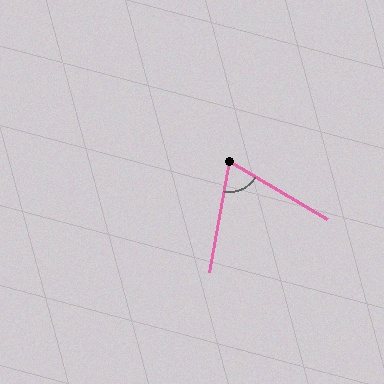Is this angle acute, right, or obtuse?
It is acute.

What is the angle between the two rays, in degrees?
Approximately 69 degrees.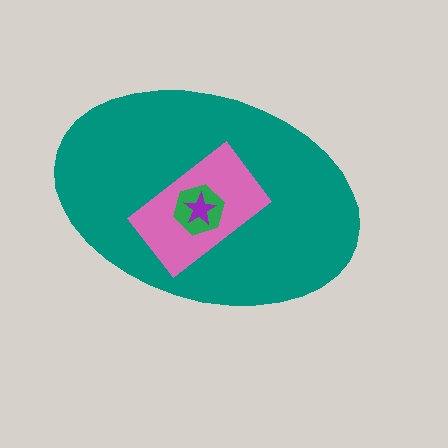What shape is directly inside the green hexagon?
The purple star.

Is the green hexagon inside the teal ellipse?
Yes.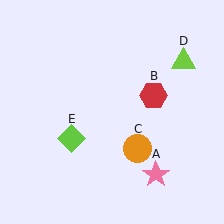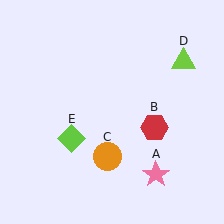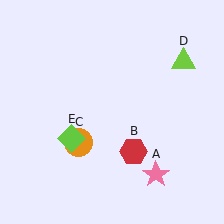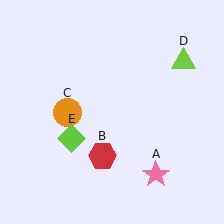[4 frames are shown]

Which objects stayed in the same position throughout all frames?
Pink star (object A) and lime triangle (object D) and lime diamond (object E) remained stationary.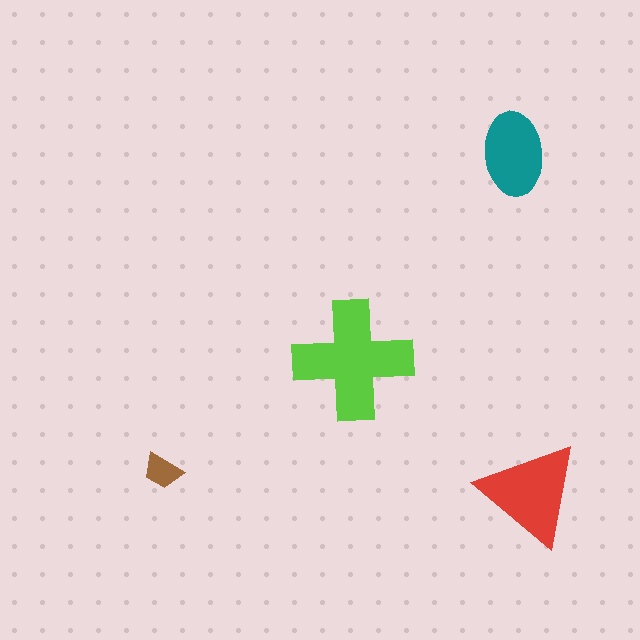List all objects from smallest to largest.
The brown trapezoid, the teal ellipse, the red triangle, the lime cross.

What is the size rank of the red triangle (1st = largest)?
2nd.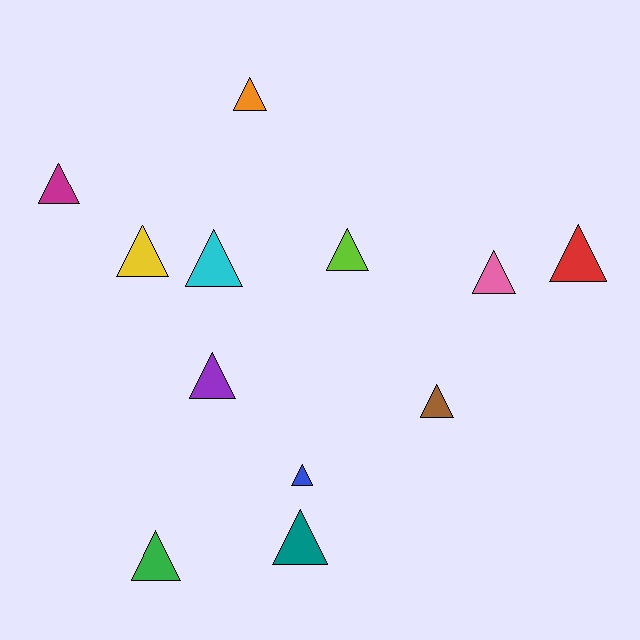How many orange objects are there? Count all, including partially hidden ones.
There is 1 orange object.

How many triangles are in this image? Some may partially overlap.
There are 12 triangles.